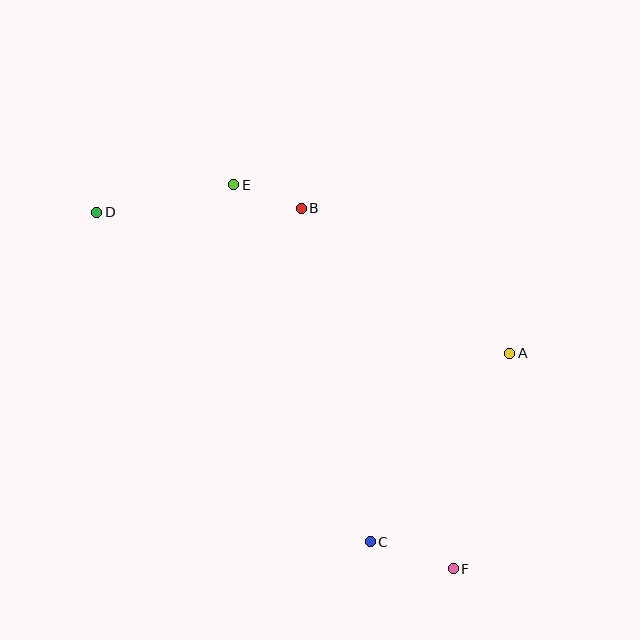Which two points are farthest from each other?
Points D and F are farthest from each other.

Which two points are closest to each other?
Points B and E are closest to each other.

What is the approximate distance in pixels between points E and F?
The distance between E and F is approximately 442 pixels.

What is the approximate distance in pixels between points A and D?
The distance between A and D is approximately 437 pixels.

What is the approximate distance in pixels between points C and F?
The distance between C and F is approximately 87 pixels.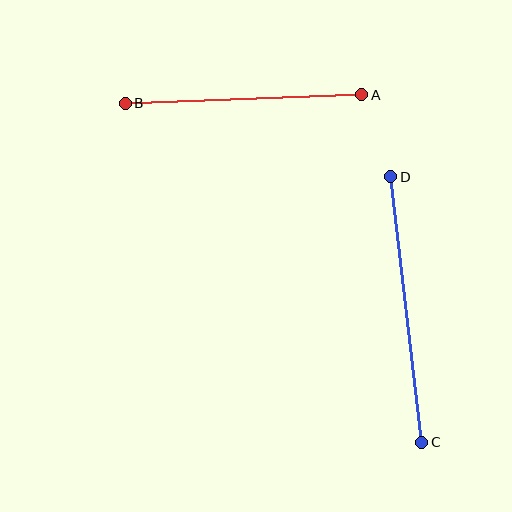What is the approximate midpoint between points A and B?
The midpoint is at approximately (244, 99) pixels.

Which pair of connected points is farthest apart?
Points C and D are farthest apart.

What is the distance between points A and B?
The distance is approximately 237 pixels.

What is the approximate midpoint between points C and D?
The midpoint is at approximately (406, 309) pixels.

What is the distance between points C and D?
The distance is approximately 267 pixels.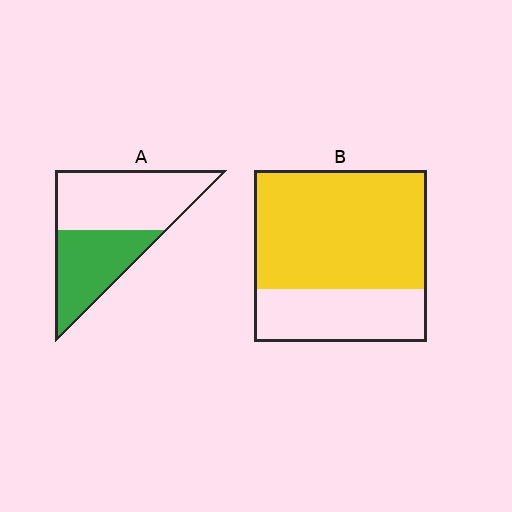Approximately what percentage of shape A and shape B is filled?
A is approximately 45% and B is approximately 70%.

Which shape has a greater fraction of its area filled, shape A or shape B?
Shape B.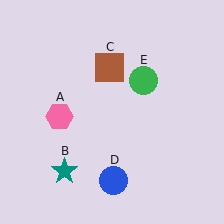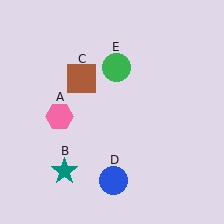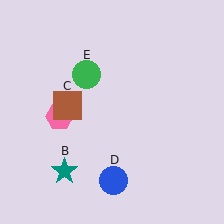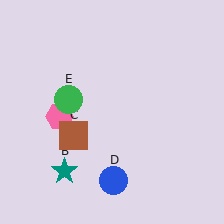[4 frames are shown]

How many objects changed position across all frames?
2 objects changed position: brown square (object C), green circle (object E).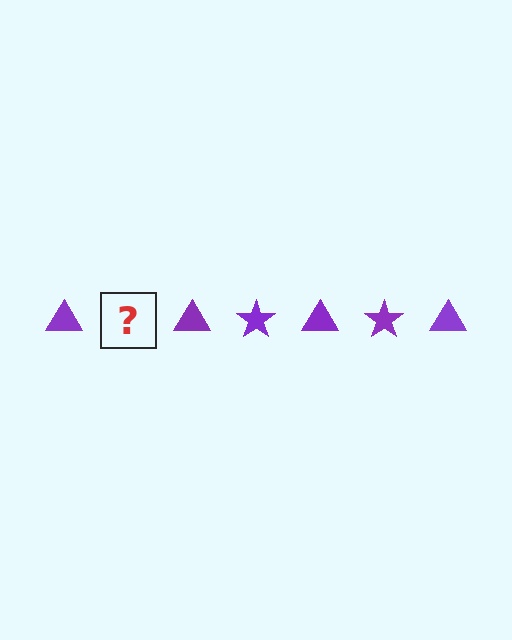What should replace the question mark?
The question mark should be replaced with a purple star.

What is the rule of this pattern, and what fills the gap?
The rule is that the pattern cycles through triangle, star shapes in purple. The gap should be filled with a purple star.